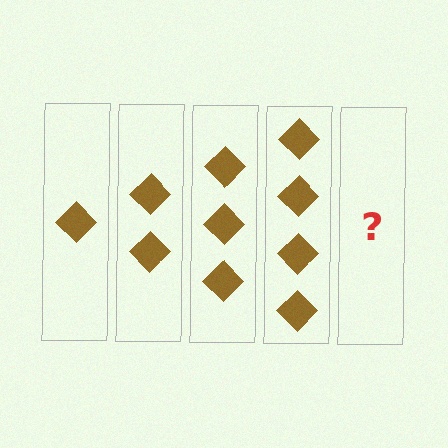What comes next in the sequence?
The next element should be 5 diamonds.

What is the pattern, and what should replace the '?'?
The pattern is that each step adds one more diamond. The '?' should be 5 diamonds.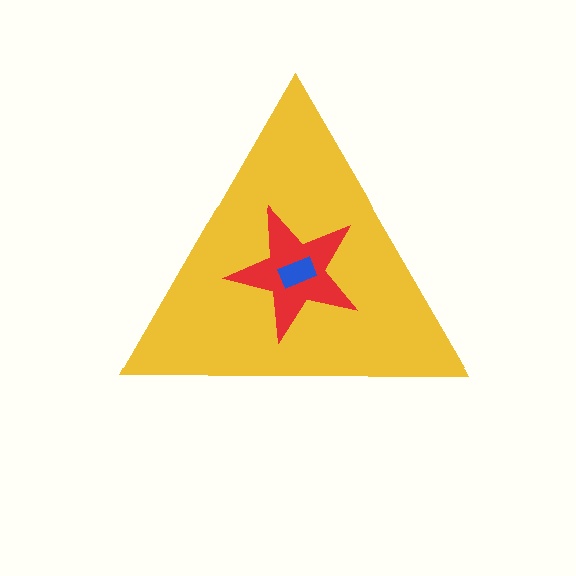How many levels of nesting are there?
3.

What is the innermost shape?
The blue rectangle.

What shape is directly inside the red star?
The blue rectangle.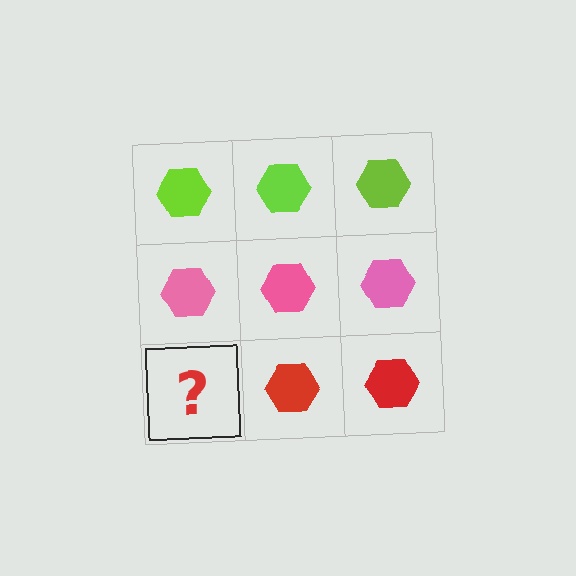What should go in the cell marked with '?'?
The missing cell should contain a red hexagon.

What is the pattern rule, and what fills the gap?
The rule is that each row has a consistent color. The gap should be filled with a red hexagon.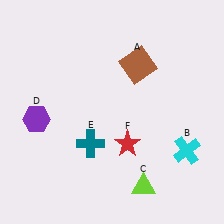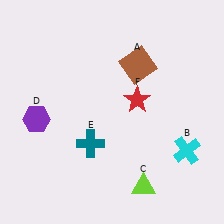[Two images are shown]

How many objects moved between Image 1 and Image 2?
1 object moved between the two images.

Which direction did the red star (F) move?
The red star (F) moved up.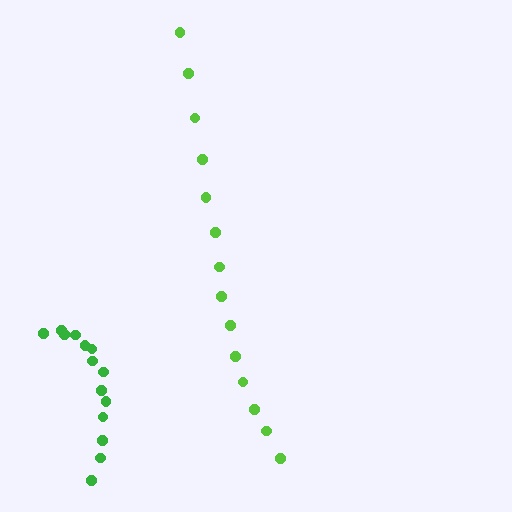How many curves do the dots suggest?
There are 2 distinct paths.